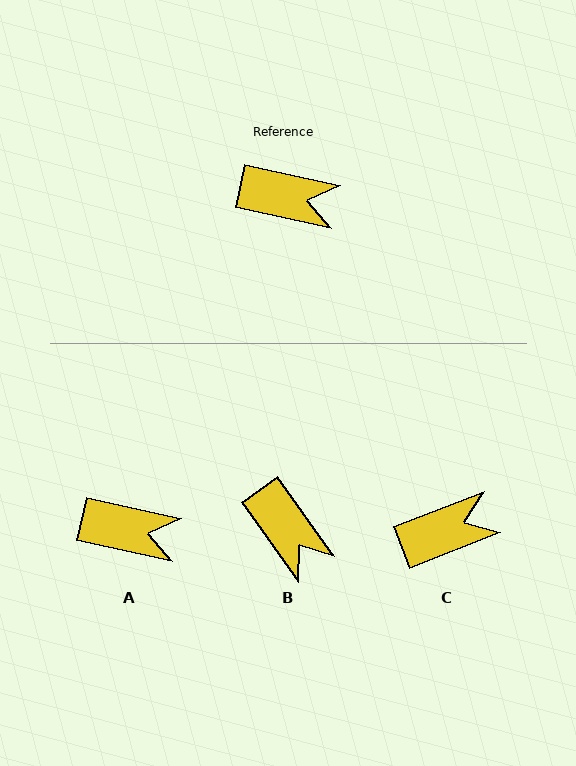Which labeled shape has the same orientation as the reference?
A.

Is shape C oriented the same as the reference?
No, it is off by about 34 degrees.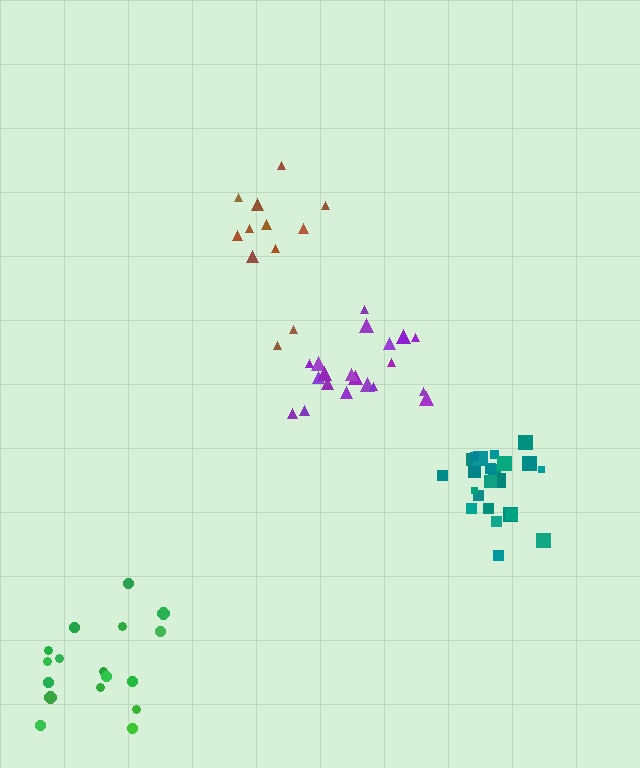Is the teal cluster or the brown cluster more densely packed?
Teal.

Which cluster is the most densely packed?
Teal.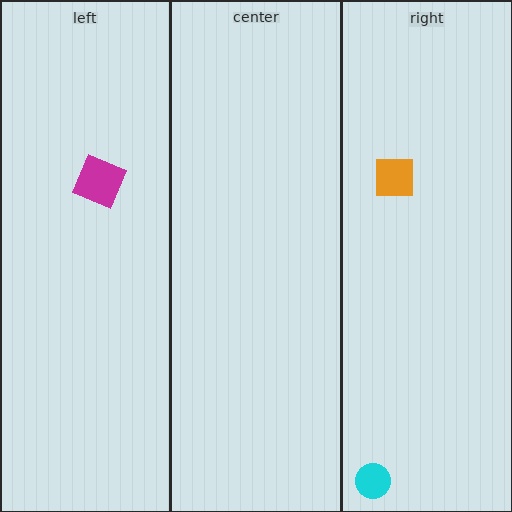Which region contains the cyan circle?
The right region.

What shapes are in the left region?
The magenta diamond.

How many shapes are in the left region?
1.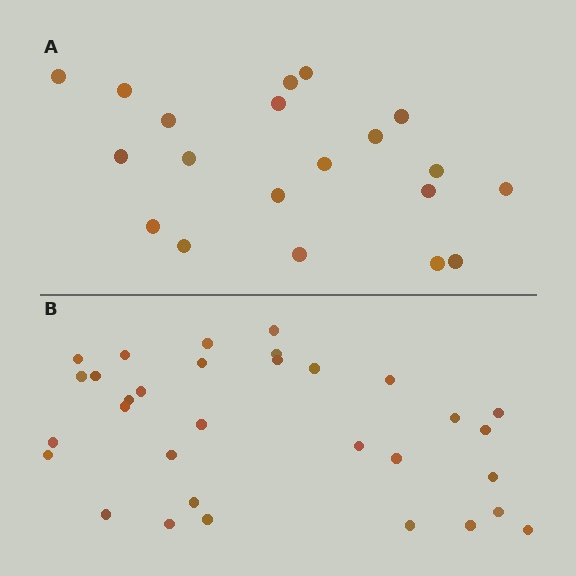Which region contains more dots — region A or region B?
Region B (the bottom region) has more dots.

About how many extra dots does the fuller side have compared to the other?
Region B has roughly 12 or so more dots than region A.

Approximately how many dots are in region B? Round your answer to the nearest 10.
About 30 dots. (The exact count is 32, which rounds to 30.)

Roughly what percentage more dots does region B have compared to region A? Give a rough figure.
About 60% more.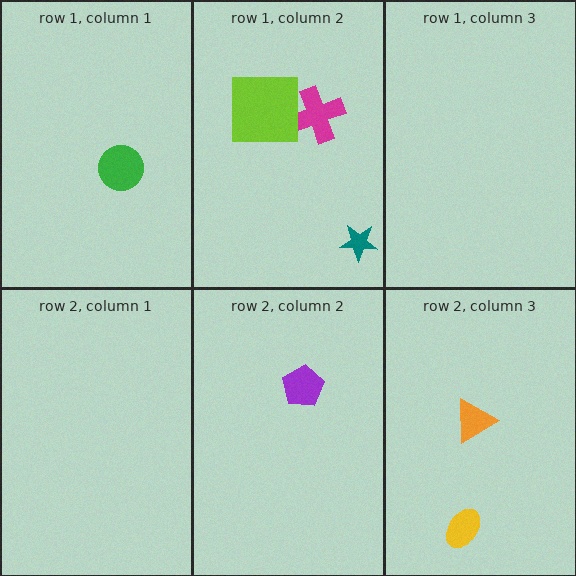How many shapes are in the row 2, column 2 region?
1.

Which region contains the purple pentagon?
The row 2, column 2 region.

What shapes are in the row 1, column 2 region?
The magenta cross, the lime square, the teal star.